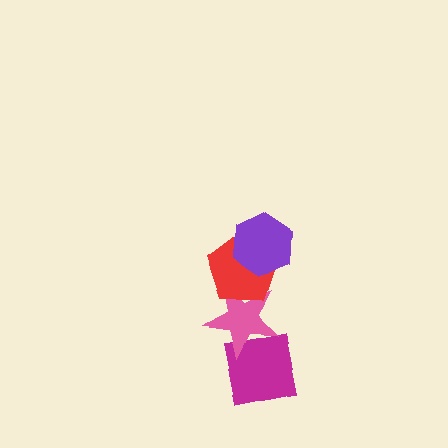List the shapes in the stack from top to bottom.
From top to bottom: the purple hexagon, the red pentagon, the pink star, the magenta square.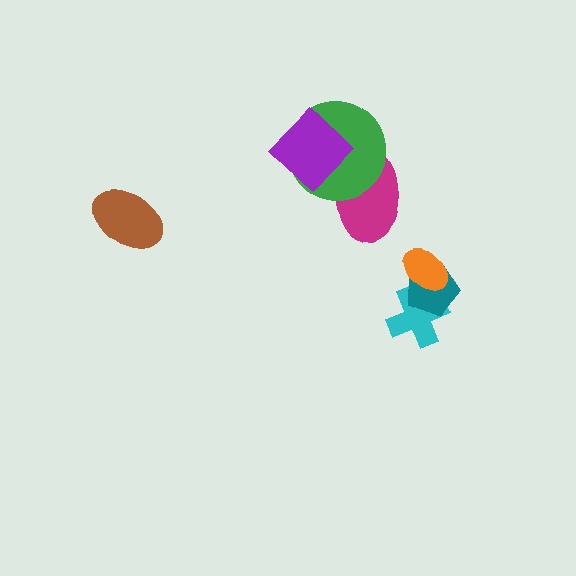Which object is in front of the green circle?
The purple diamond is in front of the green circle.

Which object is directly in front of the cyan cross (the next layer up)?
The teal pentagon is directly in front of the cyan cross.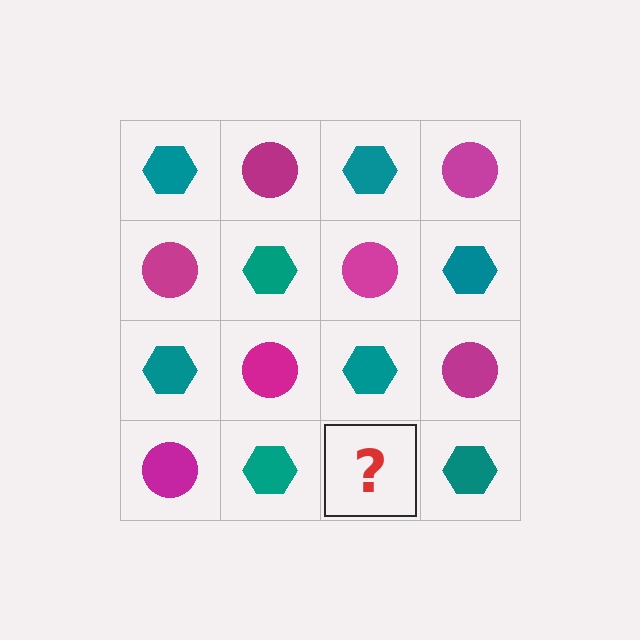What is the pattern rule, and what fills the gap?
The rule is that it alternates teal hexagon and magenta circle in a checkerboard pattern. The gap should be filled with a magenta circle.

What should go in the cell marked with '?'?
The missing cell should contain a magenta circle.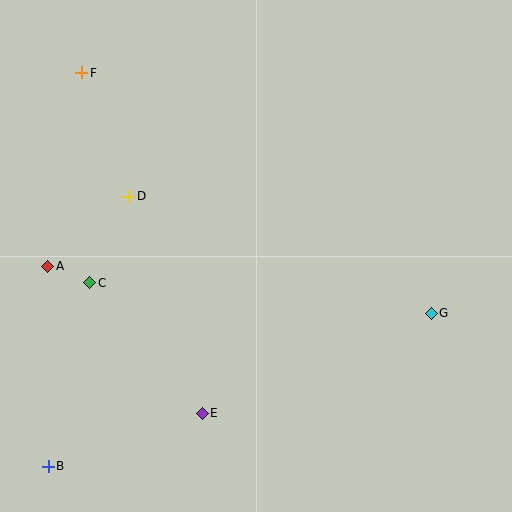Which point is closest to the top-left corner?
Point F is closest to the top-left corner.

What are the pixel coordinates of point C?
Point C is at (90, 283).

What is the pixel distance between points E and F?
The distance between E and F is 361 pixels.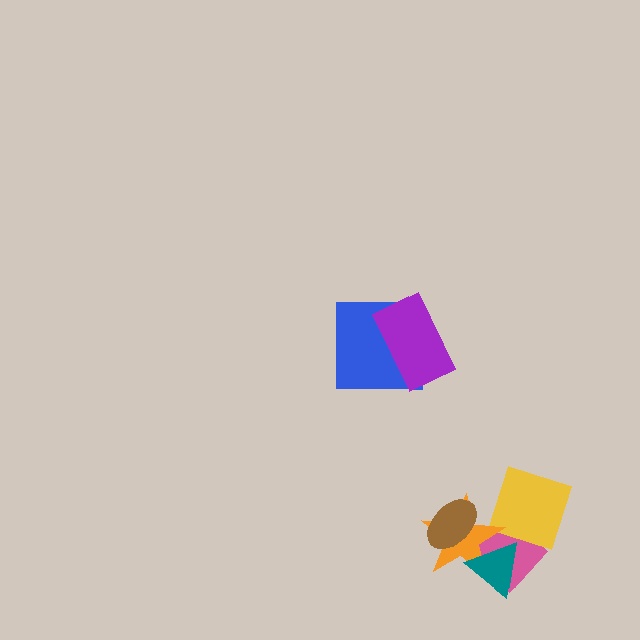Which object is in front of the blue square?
The purple rectangle is in front of the blue square.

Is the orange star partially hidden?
Yes, it is partially covered by another shape.